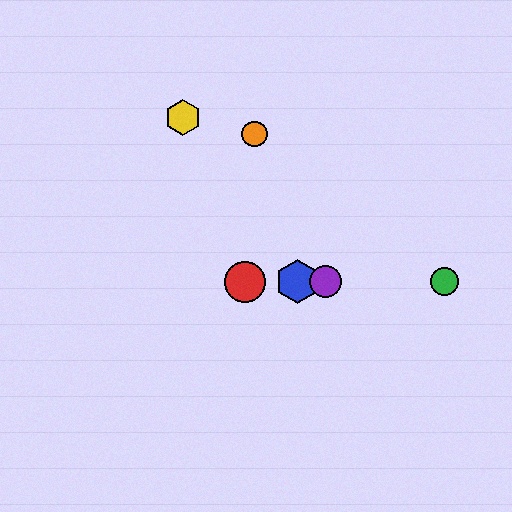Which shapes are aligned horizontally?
The red circle, the blue hexagon, the green circle, the purple circle are aligned horizontally.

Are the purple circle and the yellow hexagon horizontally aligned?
No, the purple circle is at y≈282 and the yellow hexagon is at y≈118.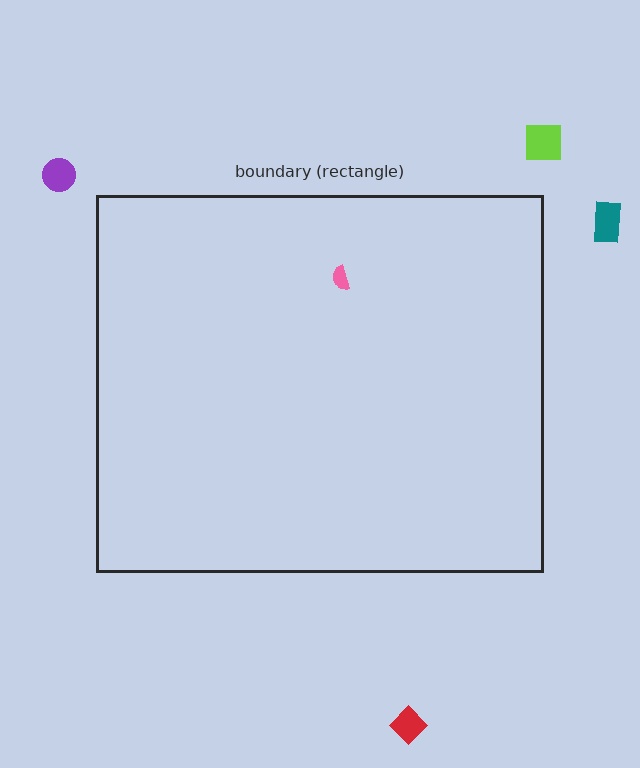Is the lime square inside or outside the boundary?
Outside.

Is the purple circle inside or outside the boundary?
Outside.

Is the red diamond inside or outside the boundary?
Outside.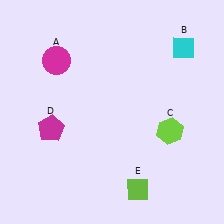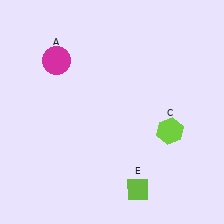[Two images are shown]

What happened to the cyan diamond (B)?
The cyan diamond (B) was removed in Image 2. It was in the top-right area of Image 1.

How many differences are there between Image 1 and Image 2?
There are 2 differences between the two images.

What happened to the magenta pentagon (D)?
The magenta pentagon (D) was removed in Image 2. It was in the bottom-left area of Image 1.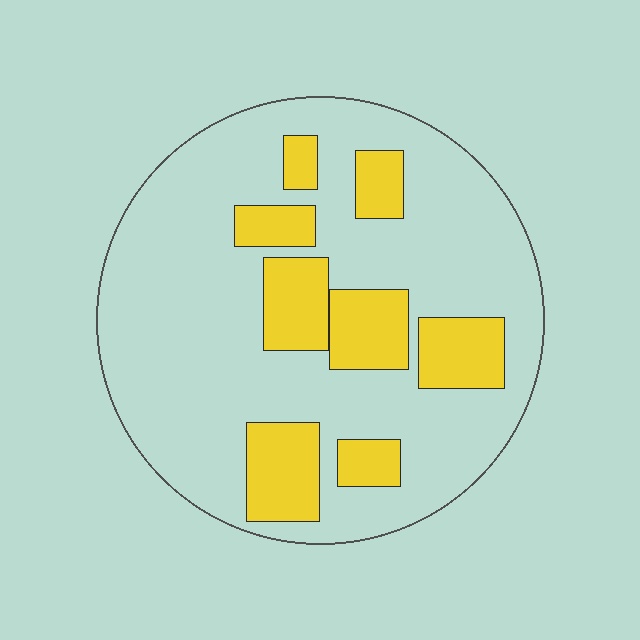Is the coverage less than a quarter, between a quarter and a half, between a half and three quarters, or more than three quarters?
Less than a quarter.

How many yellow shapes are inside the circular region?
8.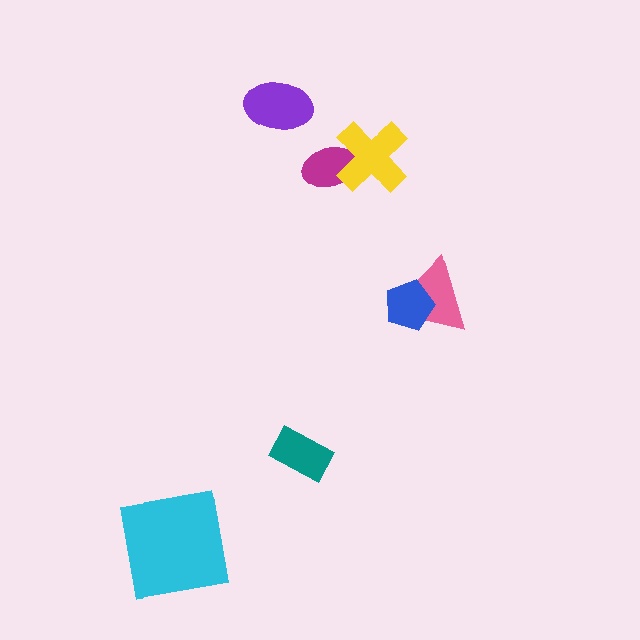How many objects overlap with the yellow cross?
1 object overlaps with the yellow cross.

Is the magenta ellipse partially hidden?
Yes, it is partially covered by another shape.